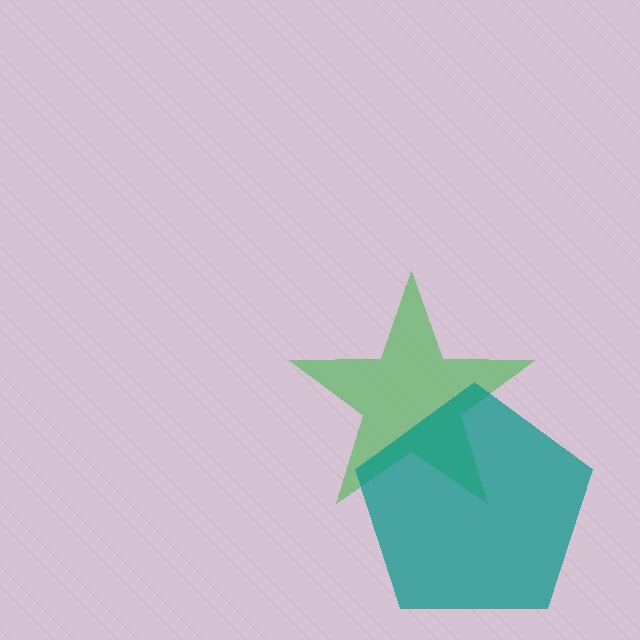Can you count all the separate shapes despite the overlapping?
Yes, there are 2 separate shapes.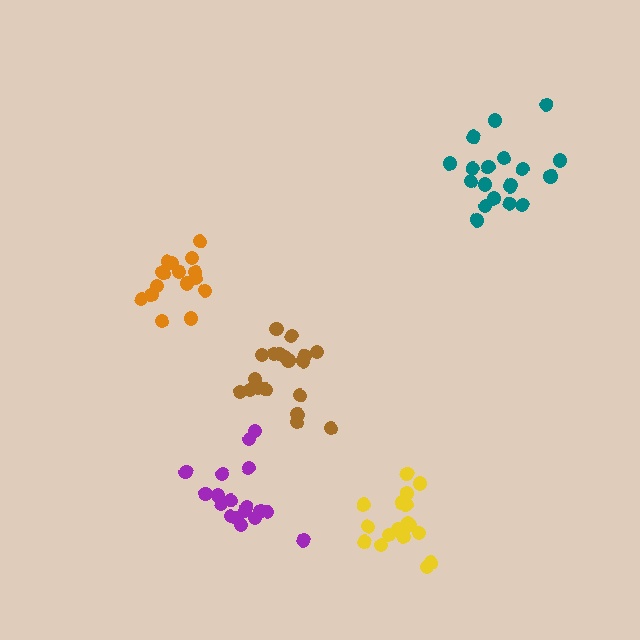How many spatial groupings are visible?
There are 5 spatial groupings.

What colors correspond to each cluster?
The clusters are colored: brown, orange, teal, yellow, purple.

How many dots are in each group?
Group 1: 19 dots, Group 2: 16 dots, Group 3: 19 dots, Group 4: 18 dots, Group 5: 20 dots (92 total).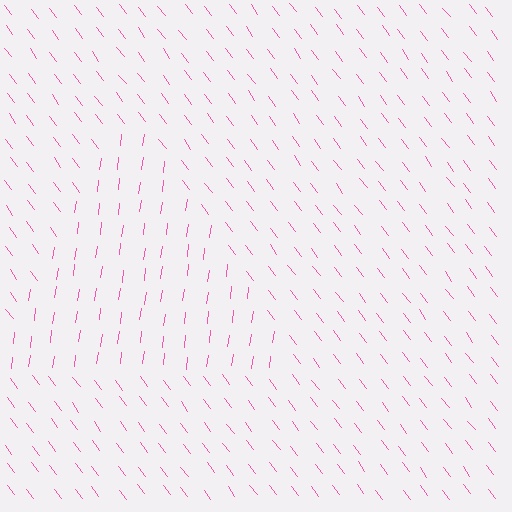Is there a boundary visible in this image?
Yes, there is a texture boundary formed by a change in line orientation.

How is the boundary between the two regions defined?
The boundary is defined purely by a change in line orientation (approximately 45 degrees difference). All lines are the same color and thickness.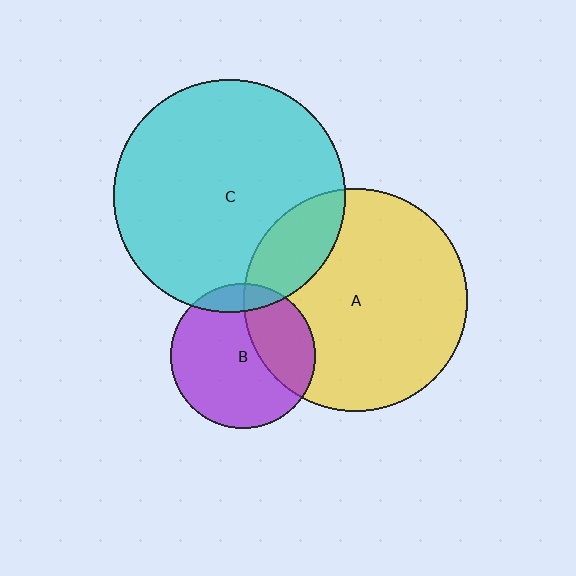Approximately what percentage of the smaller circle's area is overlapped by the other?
Approximately 10%.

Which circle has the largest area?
Circle C (cyan).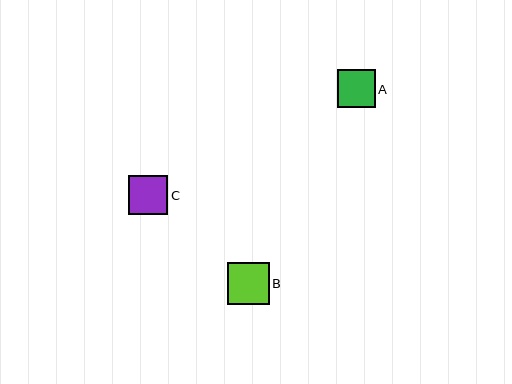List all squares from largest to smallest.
From largest to smallest: B, C, A.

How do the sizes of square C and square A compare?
Square C and square A are approximately the same size.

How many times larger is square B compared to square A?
Square B is approximately 1.1 times the size of square A.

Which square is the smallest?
Square A is the smallest with a size of approximately 37 pixels.